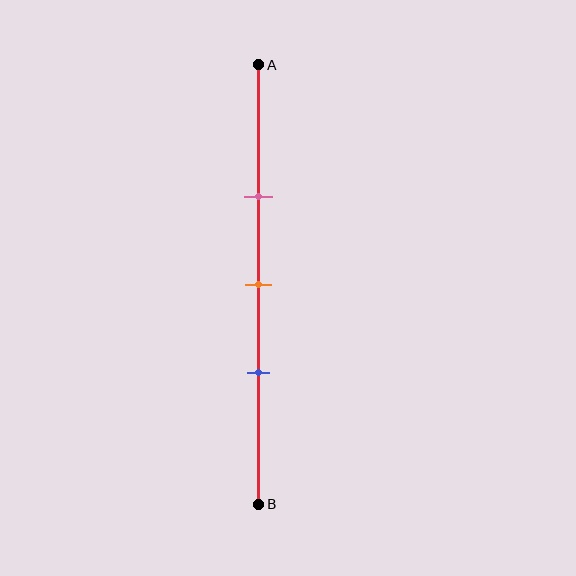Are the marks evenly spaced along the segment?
Yes, the marks are approximately evenly spaced.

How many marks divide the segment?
There are 3 marks dividing the segment.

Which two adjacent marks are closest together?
The orange and blue marks are the closest adjacent pair.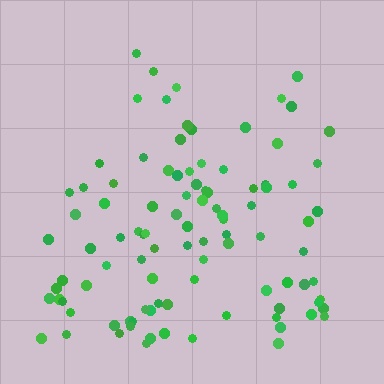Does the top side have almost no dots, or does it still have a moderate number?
Still a moderate number, just noticeably fewer than the bottom.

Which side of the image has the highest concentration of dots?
The bottom.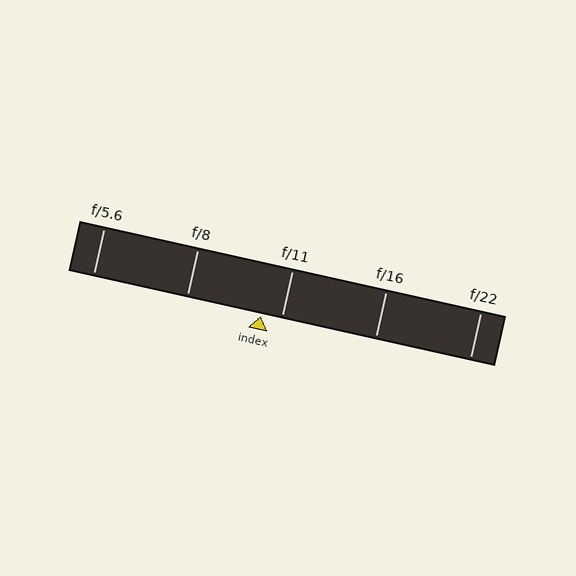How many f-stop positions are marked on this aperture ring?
There are 5 f-stop positions marked.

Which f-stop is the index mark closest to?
The index mark is closest to f/11.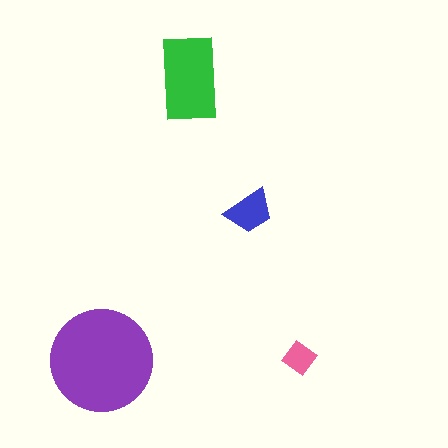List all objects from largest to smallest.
The purple circle, the green rectangle, the blue trapezoid, the pink diamond.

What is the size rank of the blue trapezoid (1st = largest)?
3rd.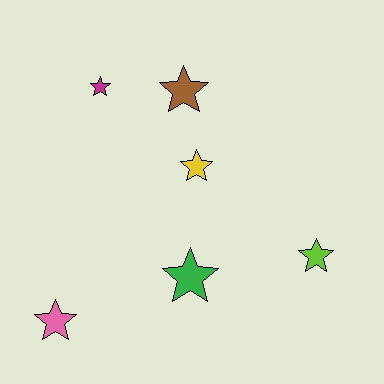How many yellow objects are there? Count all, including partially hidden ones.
There is 1 yellow object.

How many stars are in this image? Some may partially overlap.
There are 6 stars.